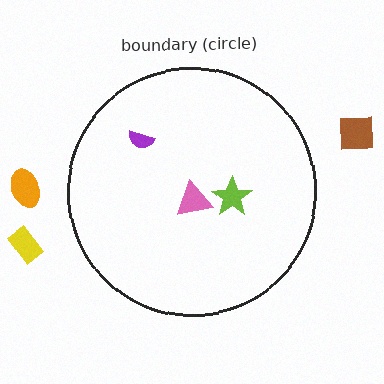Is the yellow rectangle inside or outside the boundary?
Outside.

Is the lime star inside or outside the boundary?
Inside.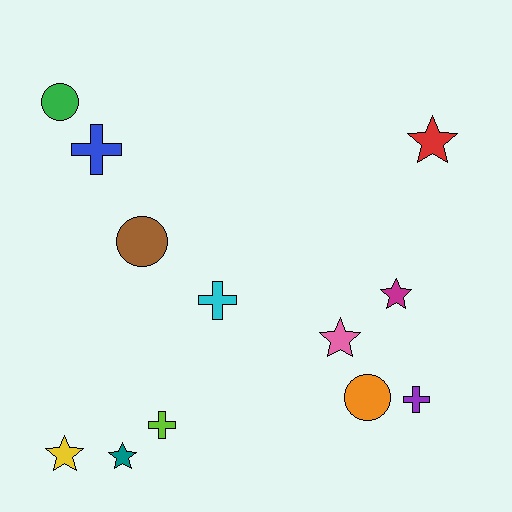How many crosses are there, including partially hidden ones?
There are 4 crosses.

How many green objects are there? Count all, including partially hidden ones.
There is 1 green object.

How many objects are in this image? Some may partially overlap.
There are 12 objects.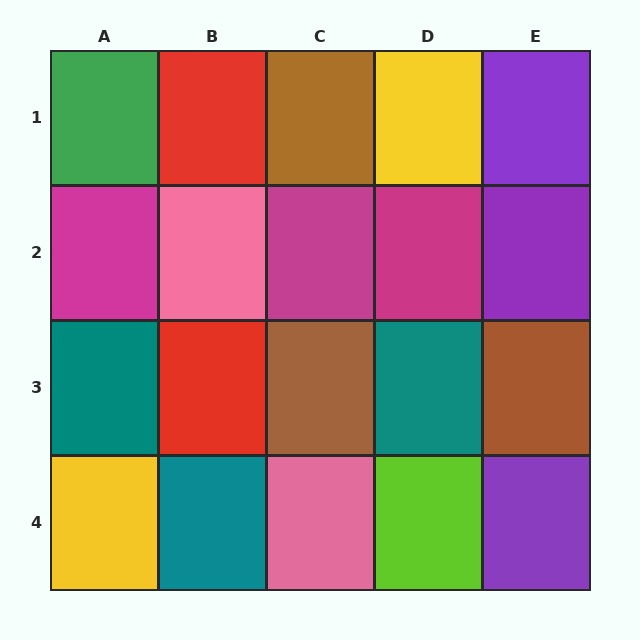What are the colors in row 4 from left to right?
Yellow, teal, pink, lime, purple.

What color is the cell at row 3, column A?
Teal.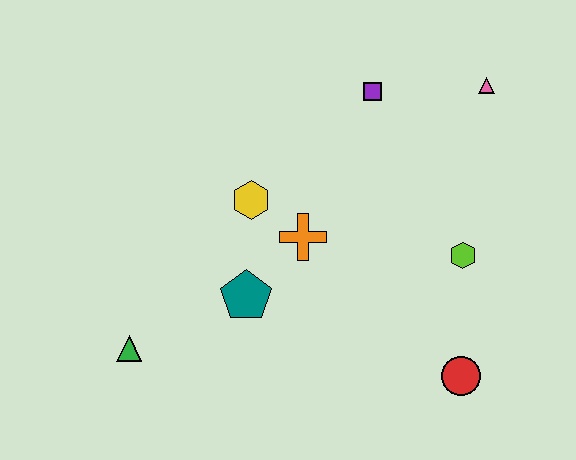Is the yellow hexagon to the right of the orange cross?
No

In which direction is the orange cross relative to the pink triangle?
The orange cross is to the left of the pink triangle.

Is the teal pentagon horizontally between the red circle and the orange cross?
No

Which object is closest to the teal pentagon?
The orange cross is closest to the teal pentagon.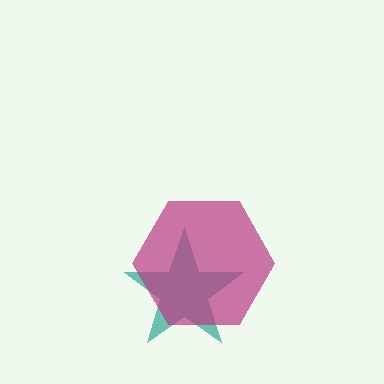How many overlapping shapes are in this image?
There are 2 overlapping shapes in the image.